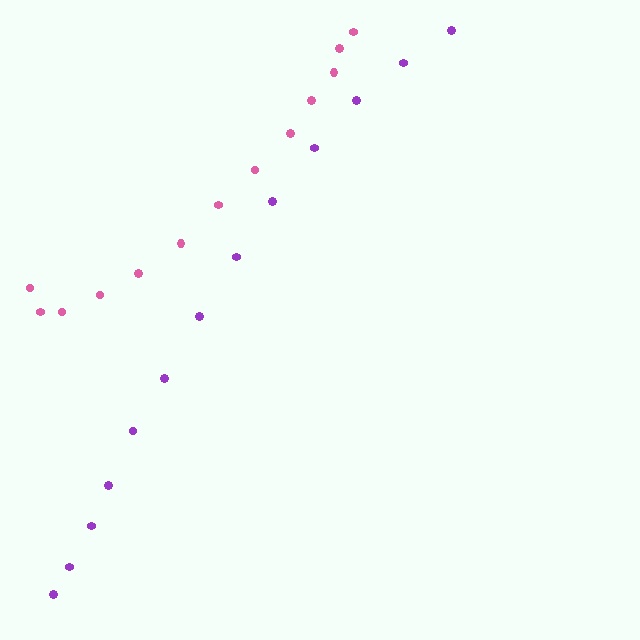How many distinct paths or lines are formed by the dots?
There are 2 distinct paths.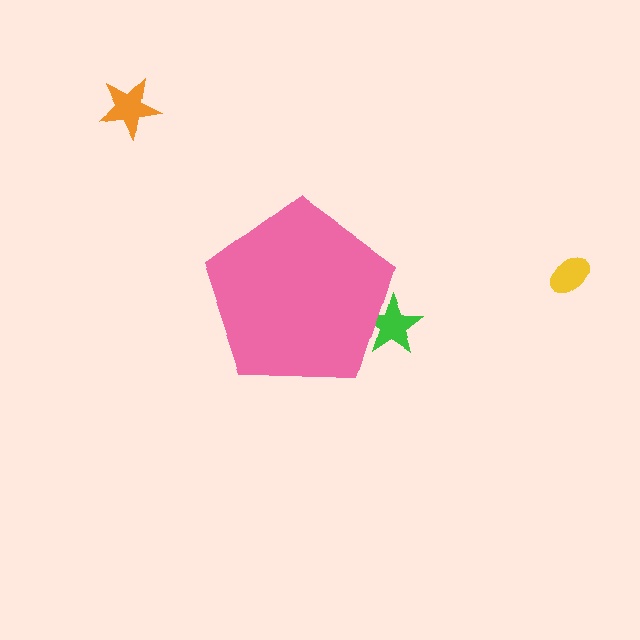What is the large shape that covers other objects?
A pink pentagon.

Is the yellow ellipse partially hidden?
No, the yellow ellipse is fully visible.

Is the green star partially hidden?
Yes, the green star is partially hidden behind the pink pentagon.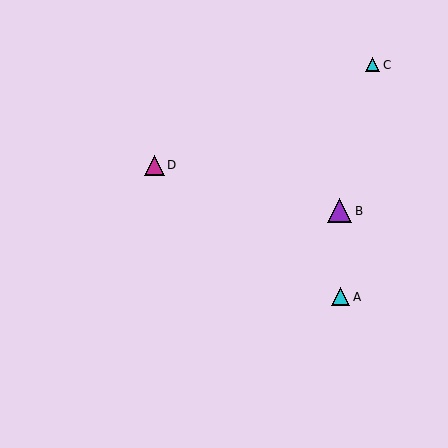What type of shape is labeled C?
Shape C is a cyan triangle.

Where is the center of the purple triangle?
The center of the purple triangle is at (340, 211).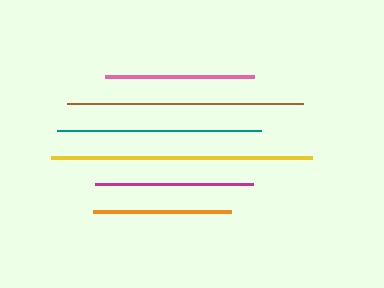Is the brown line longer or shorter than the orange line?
The brown line is longer than the orange line.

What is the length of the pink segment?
The pink segment is approximately 149 pixels long.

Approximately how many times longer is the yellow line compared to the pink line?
The yellow line is approximately 1.7 times the length of the pink line.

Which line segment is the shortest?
The orange line is the shortest at approximately 138 pixels.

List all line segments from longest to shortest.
From longest to shortest: yellow, brown, teal, magenta, pink, orange.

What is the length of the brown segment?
The brown segment is approximately 236 pixels long.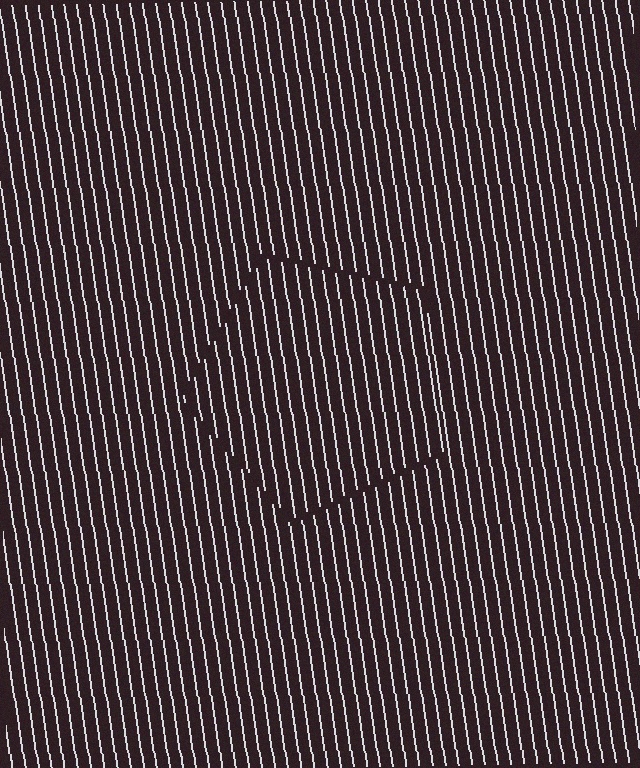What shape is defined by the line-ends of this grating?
An illusory pentagon. The interior of the shape contains the same grating, shifted by half a period — the contour is defined by the phase discontinuity where line-ends from the inner and outer gratings abut.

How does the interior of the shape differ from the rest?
The interior of the shape contains the same grating, shifted by half a period — the contour is defined by the phase discontinuity where line-ends from the inner and outer gratings abut.